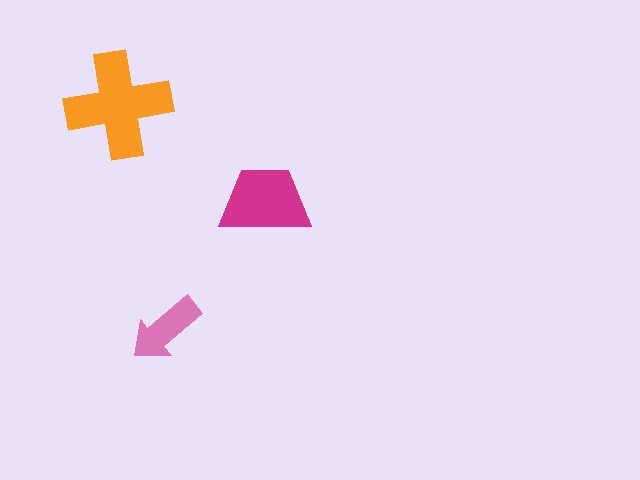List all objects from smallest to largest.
The pink arrow, the magenta trapezoid, the orange cross.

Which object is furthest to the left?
The orange cross is leftmost.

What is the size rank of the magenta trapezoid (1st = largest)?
2nd.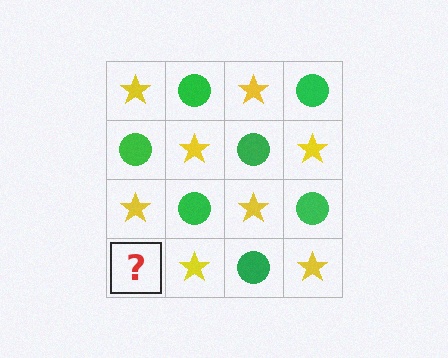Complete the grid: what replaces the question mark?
The question mark should be replaced with a green circle.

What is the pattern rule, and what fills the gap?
The rule is that it alternates yellow star and green circle in a checkerboard pattern. The gap should be filled with a green circle.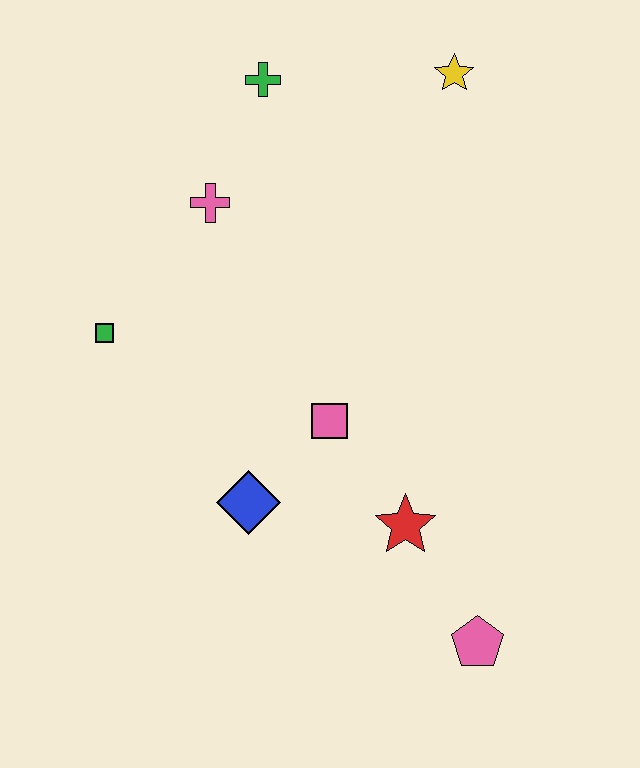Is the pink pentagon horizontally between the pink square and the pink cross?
No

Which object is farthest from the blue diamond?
The yellow star is farthest from the blue diamond.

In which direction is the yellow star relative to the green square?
The yellow star is to the right of the green square.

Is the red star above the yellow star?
No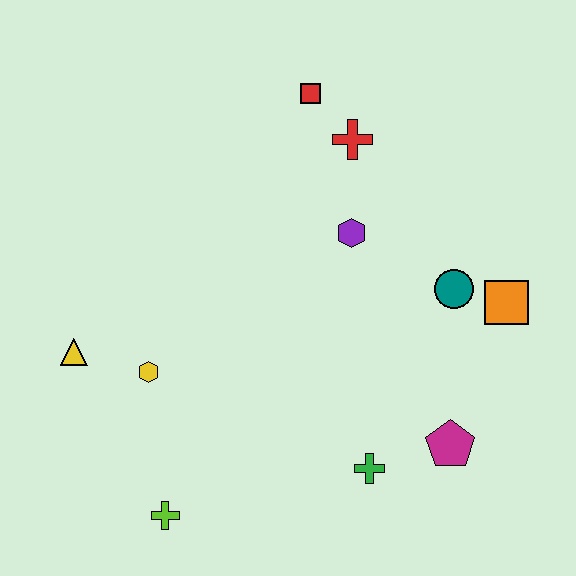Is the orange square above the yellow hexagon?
Yes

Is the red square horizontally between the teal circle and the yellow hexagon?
Yes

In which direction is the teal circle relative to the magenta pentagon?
The teal circle is above the magenta pentagon.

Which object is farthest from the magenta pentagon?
The yellow triangle is farthest from the magenta pentagon.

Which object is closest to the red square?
The red cross is closest to the red square.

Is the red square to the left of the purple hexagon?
Yes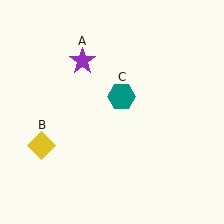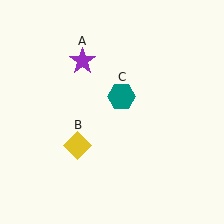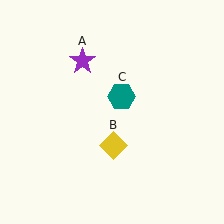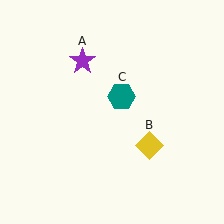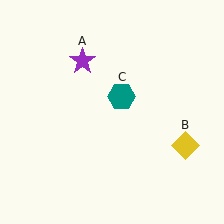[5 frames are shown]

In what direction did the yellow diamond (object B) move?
The yellow diamond (object B) moved right.